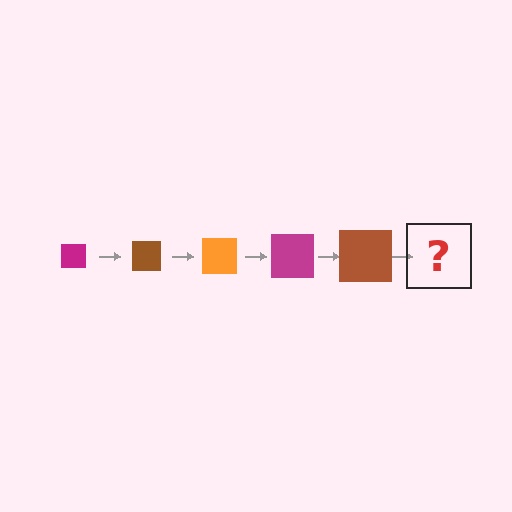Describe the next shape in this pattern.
It should be an orange square, larger than the previous one.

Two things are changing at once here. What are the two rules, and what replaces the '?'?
The two rules are that the square grows larger each step and the color cycles through magenta, brown, and orange. The '?' should be an orange square, larger than the previous one.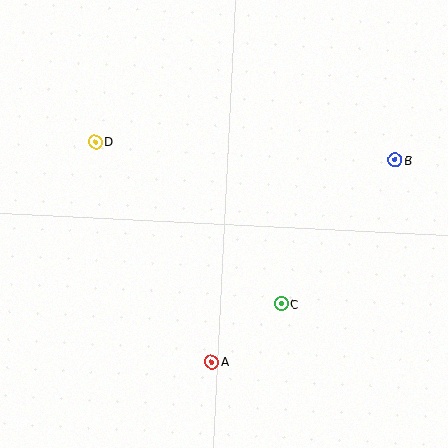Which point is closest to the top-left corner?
Point D is closest to the top-left corner.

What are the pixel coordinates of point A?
Point A is at (212, 362).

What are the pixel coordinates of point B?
Point B is at (395, 160).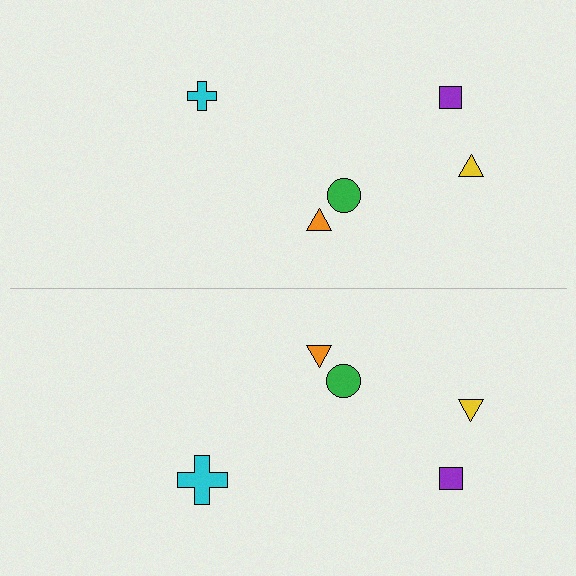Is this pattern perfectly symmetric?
No, the pattern is not perfectly symmetric. The cyan cross on the bottom side has a different size than its mirror counterpart.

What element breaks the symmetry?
The cyan cross on the bottom side has a different size than its mirror counterpart.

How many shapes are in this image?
There are 10 shapes in this image.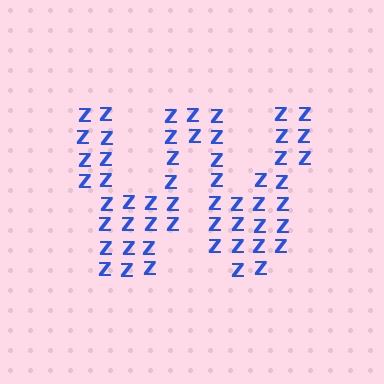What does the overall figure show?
The overall figure shows the letter W.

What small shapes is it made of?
It is made of small letter Z's.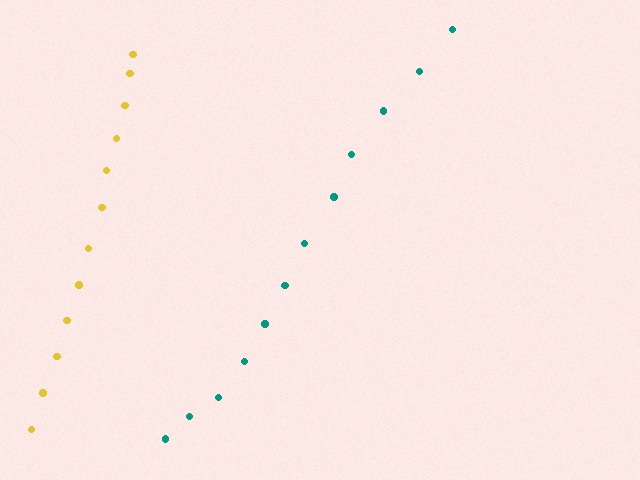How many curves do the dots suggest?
There are 2 distinct paths.